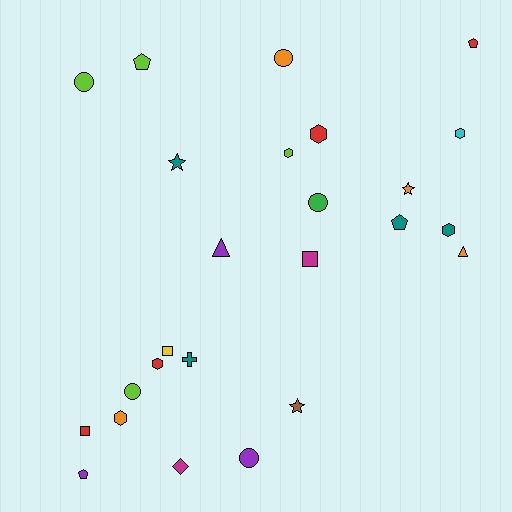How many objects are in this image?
There are 25 objects.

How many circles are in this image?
There are 5 circles.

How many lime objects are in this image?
There are 4 lime objects.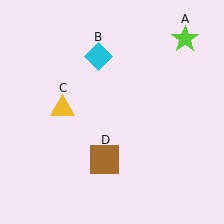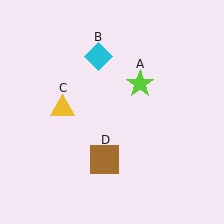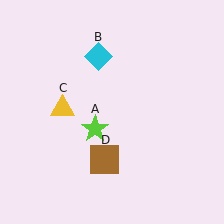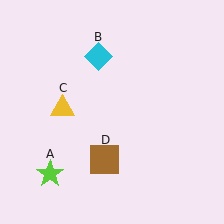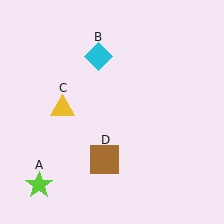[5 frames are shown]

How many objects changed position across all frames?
1 object changed position: lime star (object A).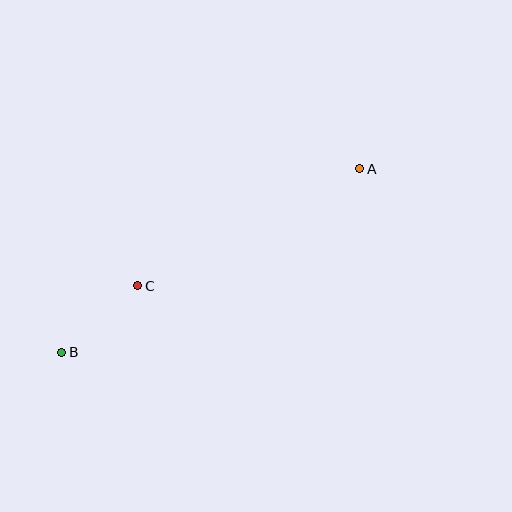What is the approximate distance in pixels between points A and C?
The distance between A and C is approximately 251 pixels.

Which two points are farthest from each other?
Points A and B are farthest from each other.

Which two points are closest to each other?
Points B and C are closest to each other.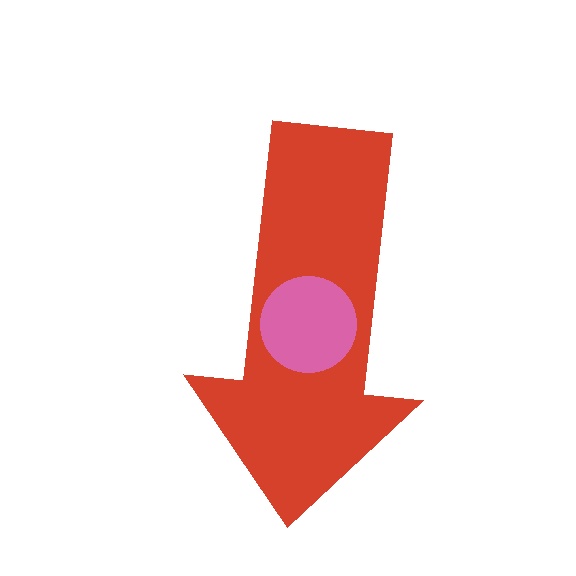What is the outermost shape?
The red arrow.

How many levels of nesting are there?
2.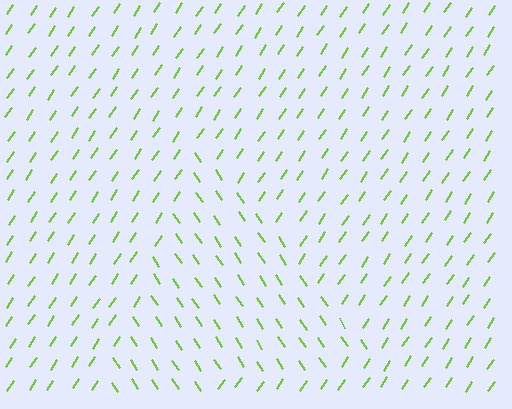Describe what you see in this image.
The image is filled with small lime line segments. A triangle region in the image has lines oriented differently from the surrounding lines, creating a visible texture boundary.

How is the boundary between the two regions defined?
The boundary is defined purely by a change in line orientation (approximately 68 degrees difference). All lines are the same color and thickness.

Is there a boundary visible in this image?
Yes, there is a texture boundary formed by a change in line orientation.